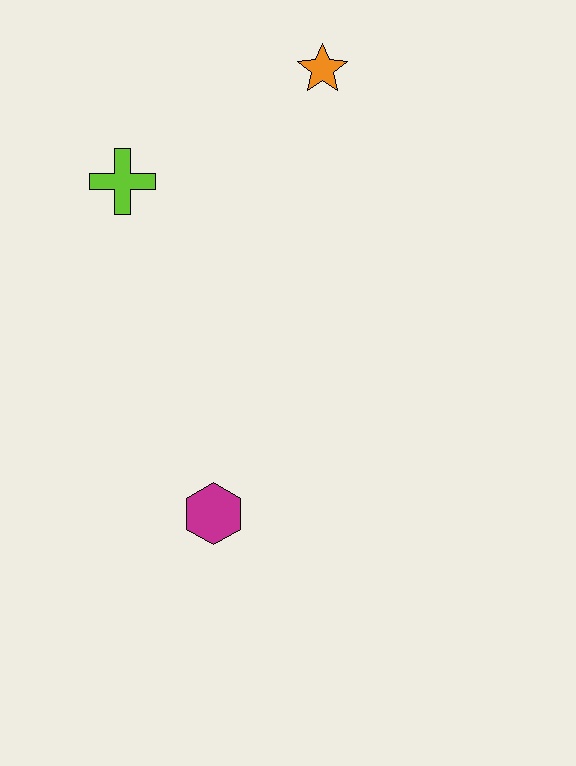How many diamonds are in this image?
There are no diamonds.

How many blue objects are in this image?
There are no blue objects.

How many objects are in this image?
There are 3 objects.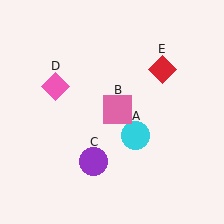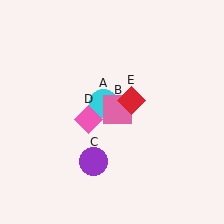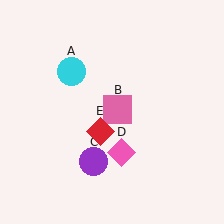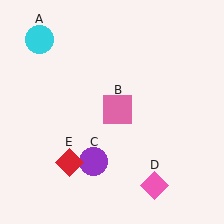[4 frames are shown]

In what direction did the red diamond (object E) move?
The red diamond (object E) moved down and to the left.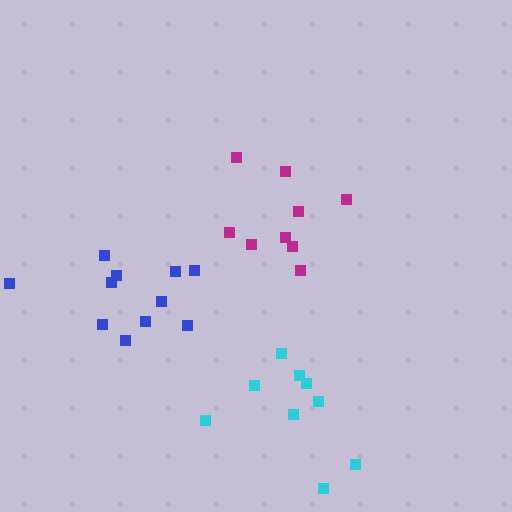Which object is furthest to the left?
The blue cluster is leftmost.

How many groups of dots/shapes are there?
There are 3 groups.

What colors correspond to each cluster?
The clusters are colored: blue, magenta, cyan.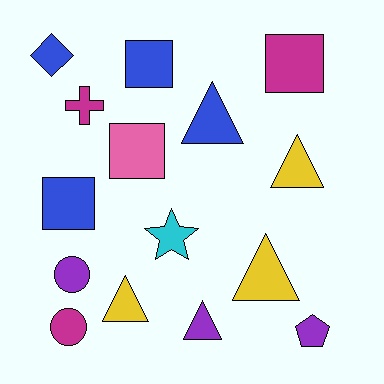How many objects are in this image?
There are 15 objects.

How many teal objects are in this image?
There are no teal objects.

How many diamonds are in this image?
There is 1 diamond.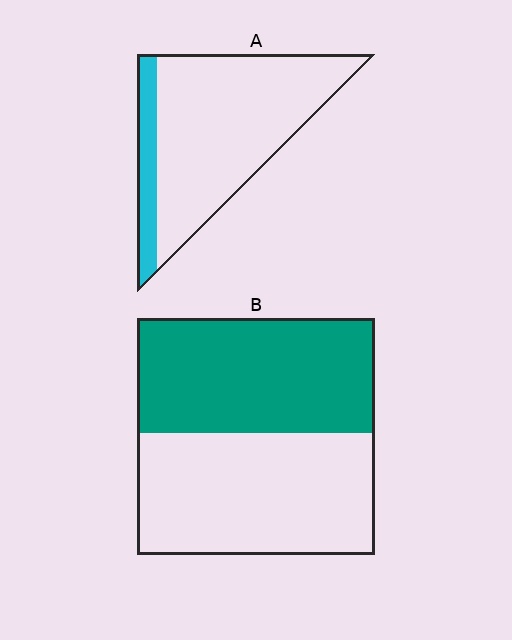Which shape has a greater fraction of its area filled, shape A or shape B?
Shape B.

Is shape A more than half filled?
No.